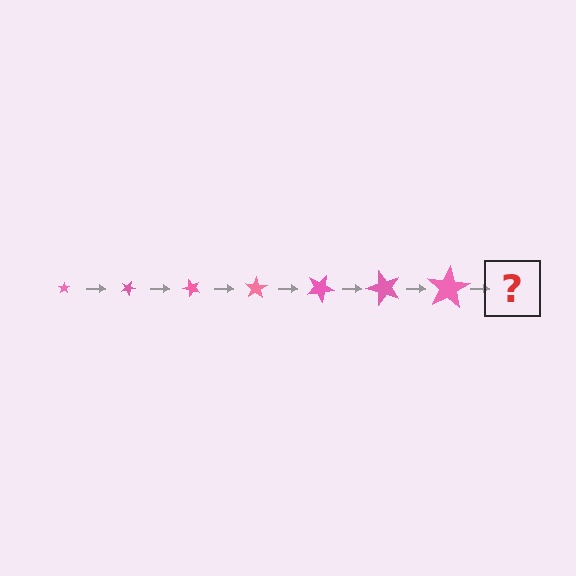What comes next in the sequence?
The next element should be a star, larger than the previous one and rotated 175 degrees from the start.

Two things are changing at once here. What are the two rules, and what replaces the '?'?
The two rules are that the star grows larger each step and it rotates 25 degrees each step. The '?' should be a star, larger than the previous one and rotated 175 degrees from the start.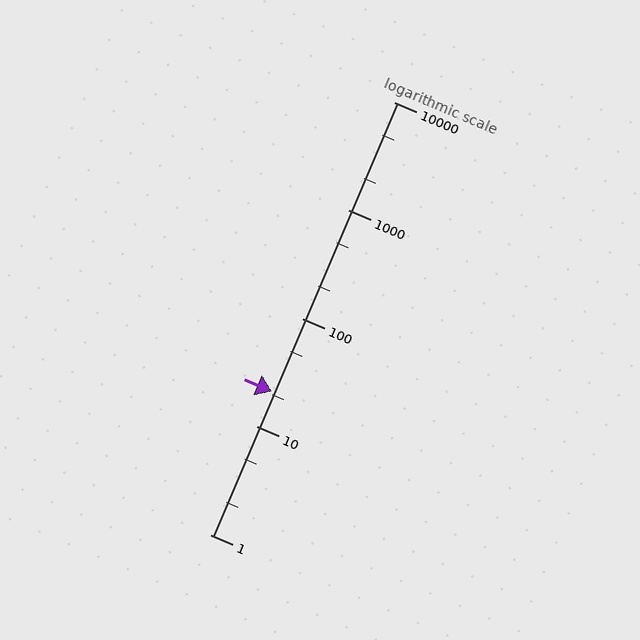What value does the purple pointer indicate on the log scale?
The pointer indicates approximately 21.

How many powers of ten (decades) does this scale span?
The scale spans 4 decades, from 1 to 10000.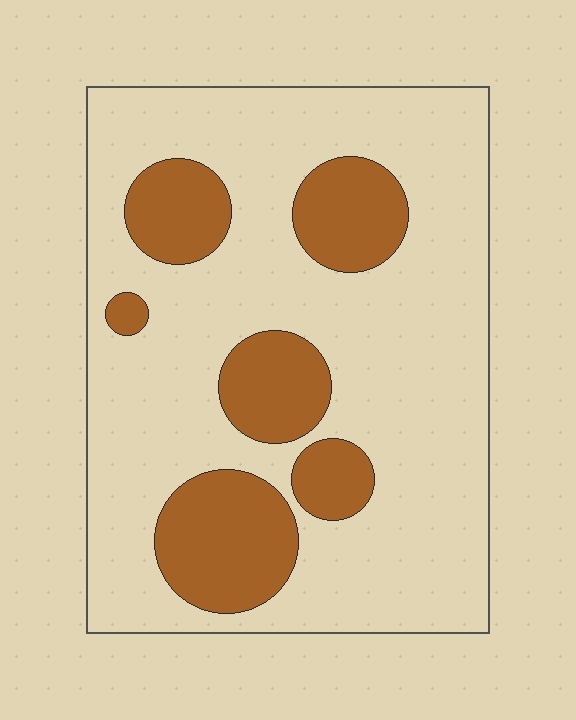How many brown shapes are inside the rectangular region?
6.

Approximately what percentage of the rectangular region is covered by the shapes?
Approximately 25%.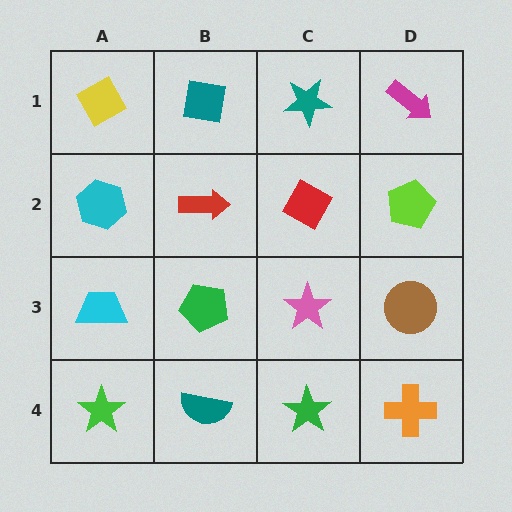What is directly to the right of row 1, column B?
A teal star.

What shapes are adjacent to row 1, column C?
A red diamond (row 2, column C), a teal square (row 1, column B), a magenta arrow (row 1, column D).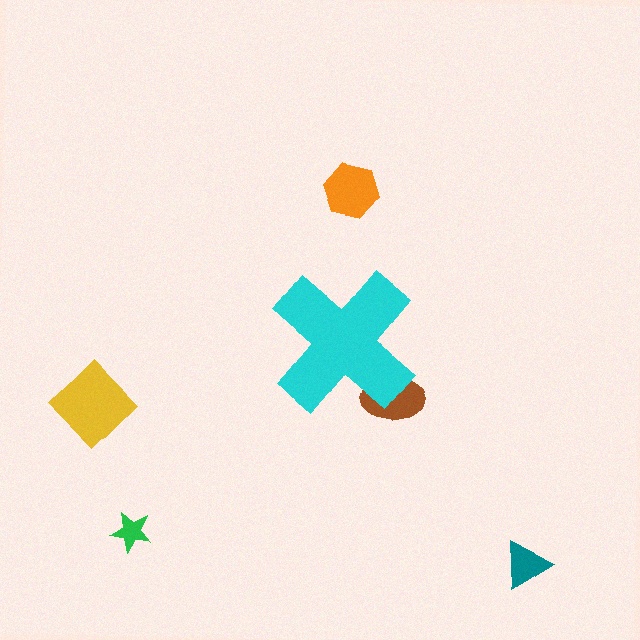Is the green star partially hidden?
No, the green star is fully visible.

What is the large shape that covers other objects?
A cyan cross.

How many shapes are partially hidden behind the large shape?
1 shape is partially hidden.